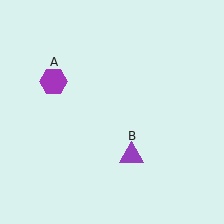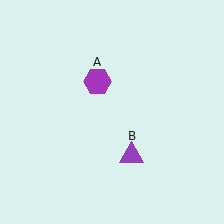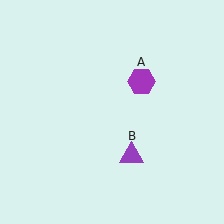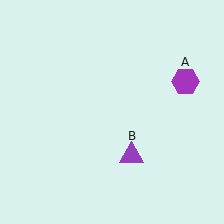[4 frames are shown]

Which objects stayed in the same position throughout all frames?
Purple triangle (object B) remained stationary.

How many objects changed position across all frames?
1 object changed position: purple hexagon (object A).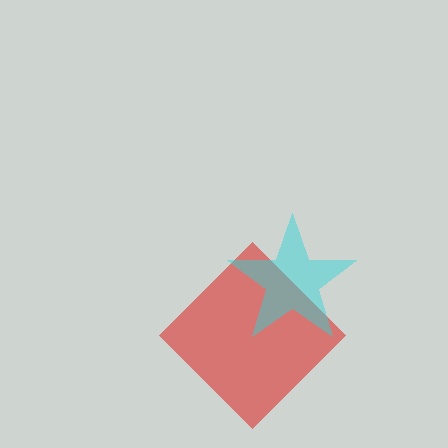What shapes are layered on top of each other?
The layered shapes are: a red diamond, a cyan star.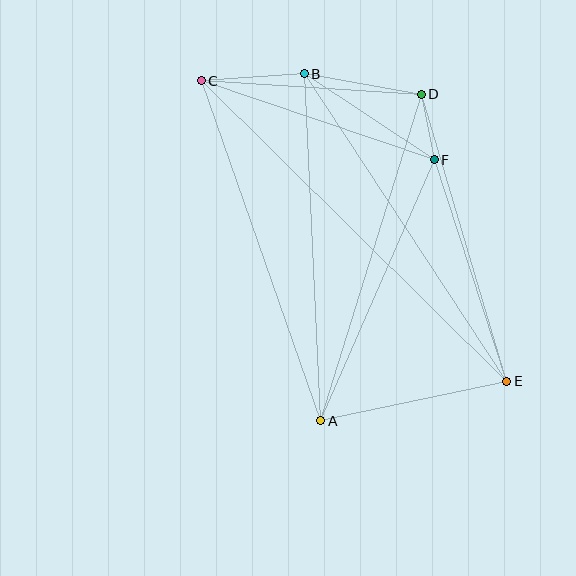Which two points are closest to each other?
Points D and F are closest to each other.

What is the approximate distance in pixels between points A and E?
The distance between A and E is approximately 190 pixels.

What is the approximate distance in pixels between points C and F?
The distance between C and F is approximately 246 pixels.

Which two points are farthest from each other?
Points C and E are farthest from each other.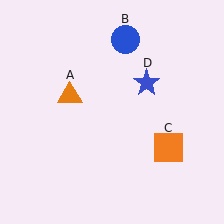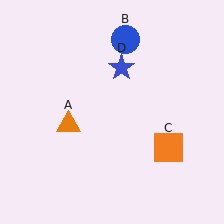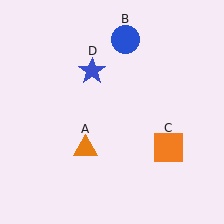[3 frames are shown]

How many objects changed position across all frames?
2 objects changed position: orange triangle (object A), blue star (object D).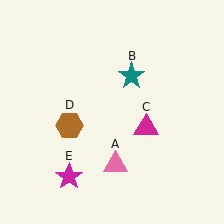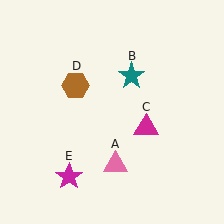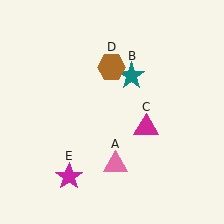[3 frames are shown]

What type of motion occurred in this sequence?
The brown hexagon (object D) rotated clockwise around the center of the scene.